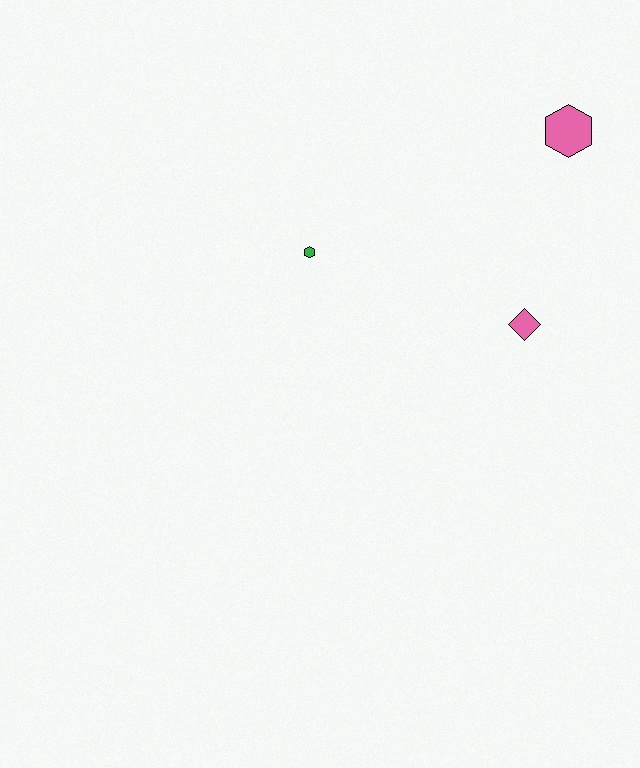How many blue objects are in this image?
There are no blue objects.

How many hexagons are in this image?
There are 2 hexagons.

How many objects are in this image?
There are 3 objects.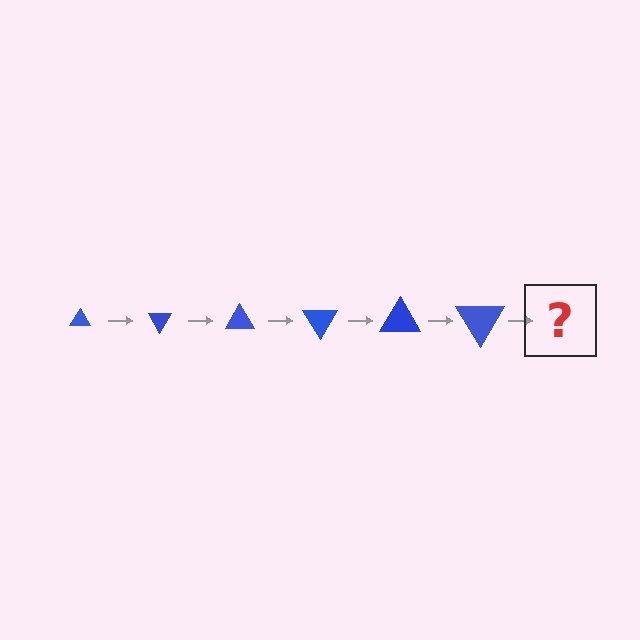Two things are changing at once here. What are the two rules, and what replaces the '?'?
The two rules are that the triangle grows larger each step and it rotates 60 degrees each step. The '?' should be a triangle, larger than the previous one and rotated 360 degrees from the start.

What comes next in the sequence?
The next element should be a triangle, larger than the previous one and rotated 360 degrees from the start.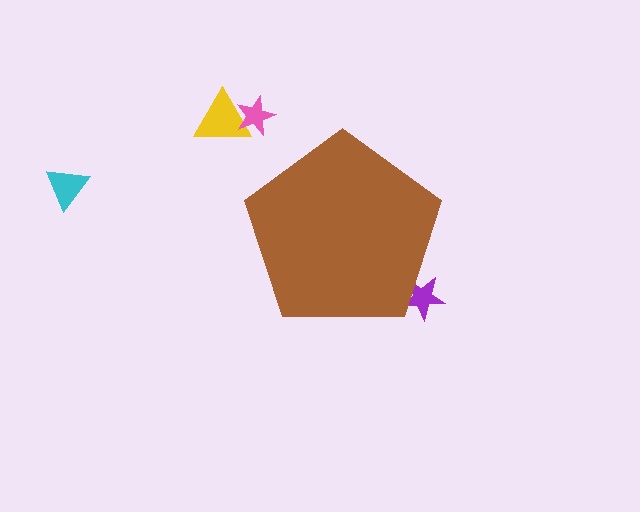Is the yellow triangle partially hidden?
No, the yellow triangle is fully visible.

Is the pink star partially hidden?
No, the pink star is fully visible.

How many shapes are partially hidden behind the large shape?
1 shape is partially hidden.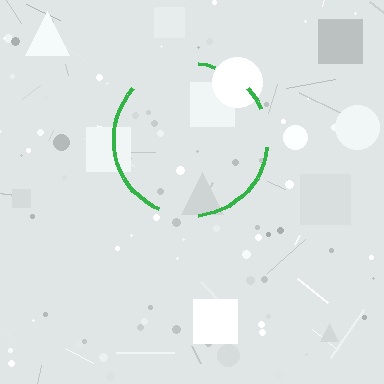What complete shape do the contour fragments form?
The contour fragments form a circle.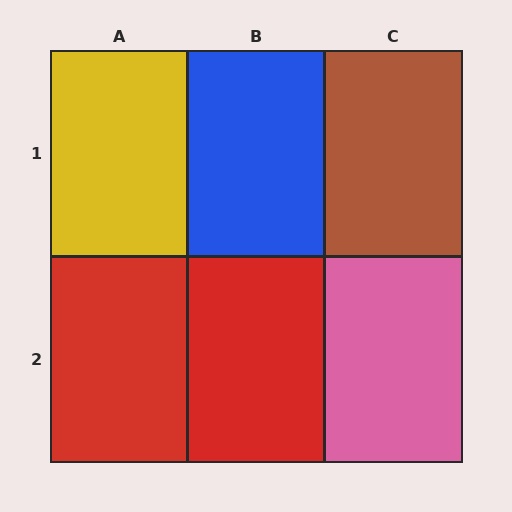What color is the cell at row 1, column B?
Blue.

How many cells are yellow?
1 cell is yellow.